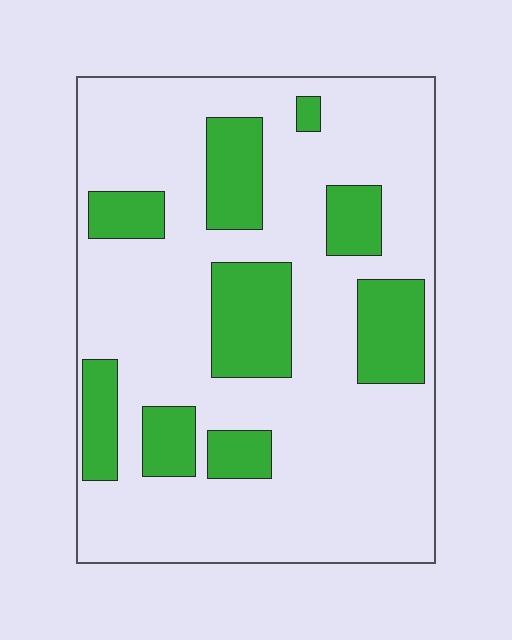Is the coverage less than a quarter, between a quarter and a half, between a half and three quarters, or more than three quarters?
Less than a quarter.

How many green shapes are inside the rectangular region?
9.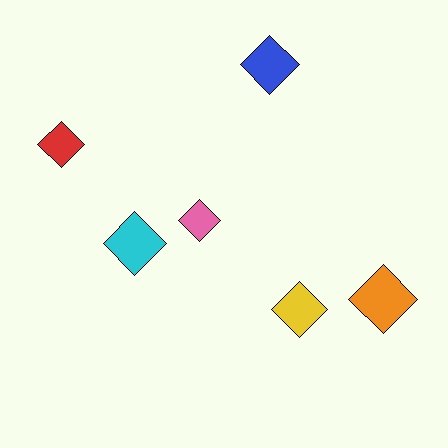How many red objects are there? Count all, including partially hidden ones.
There is 1 red object.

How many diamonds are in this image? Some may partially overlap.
There are 6 diamonds.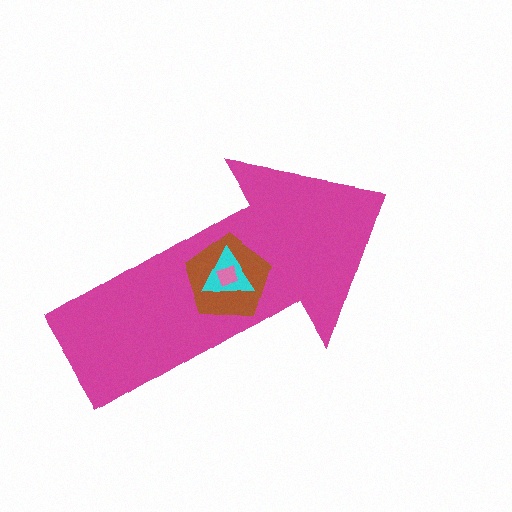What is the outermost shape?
The magenta arrow.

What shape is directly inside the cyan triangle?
The pink diamond.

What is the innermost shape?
The pink diamond.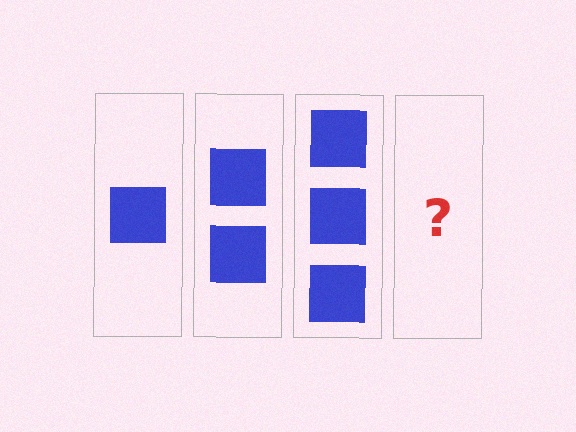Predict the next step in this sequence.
The next step is 4 squares.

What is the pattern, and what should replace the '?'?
The pattern is that each step adds one more square. The '?' should be 4 squares.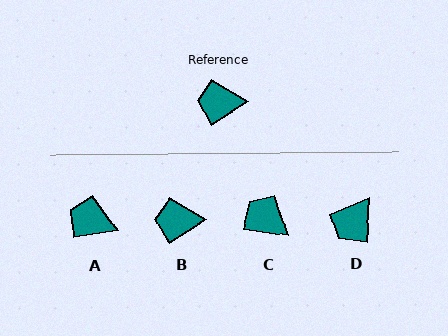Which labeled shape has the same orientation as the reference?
B.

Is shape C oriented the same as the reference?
No, it is off by about 41 degrees.